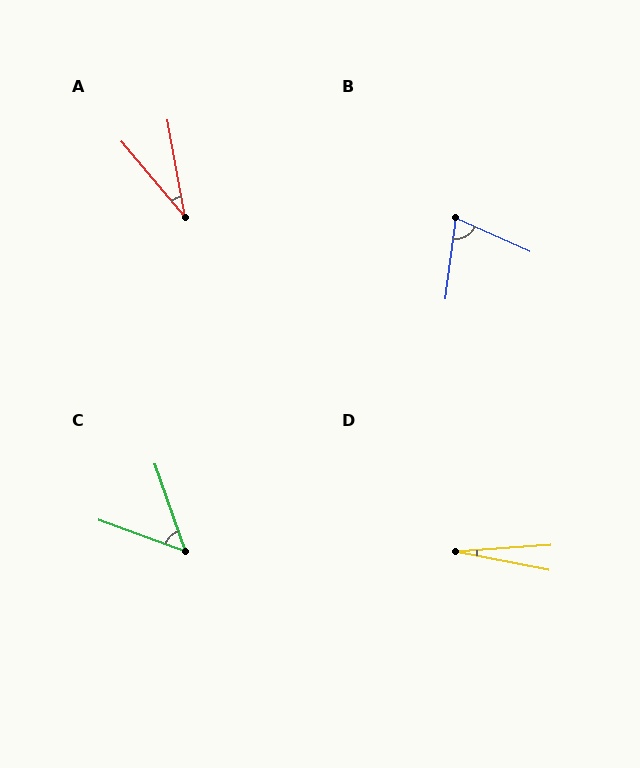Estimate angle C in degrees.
Approximately 51 degrees.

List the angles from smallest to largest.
D (15°), A (30°), C (51°), B (74°).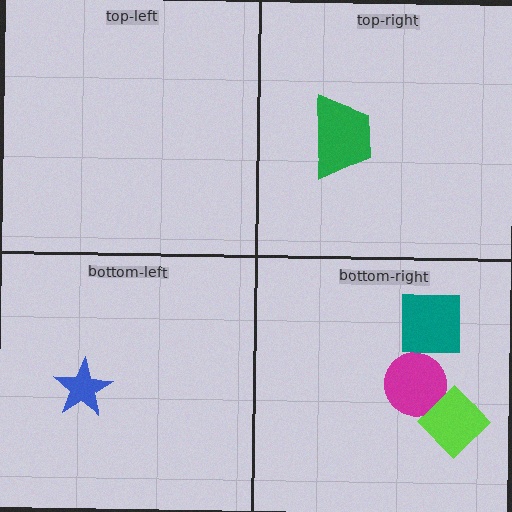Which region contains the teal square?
The bottom-right region.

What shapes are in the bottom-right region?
The magenta circle, the lime diamond, the teal square.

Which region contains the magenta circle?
The bottom-right region.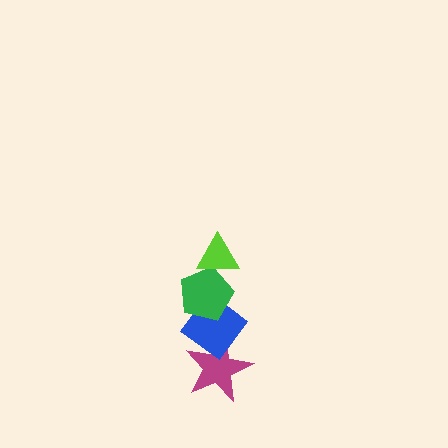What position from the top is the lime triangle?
The lime triangle is 1st from the top.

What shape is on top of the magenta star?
The blue diamond is on top of the magenta star.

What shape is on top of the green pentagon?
The lime triangle is on top of the green pentagon.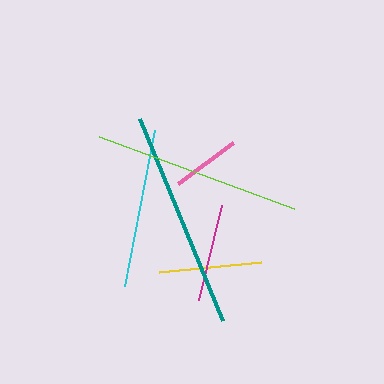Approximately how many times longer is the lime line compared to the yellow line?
The lime line is approximately 2.0 times the length of the yellow line.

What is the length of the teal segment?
The teal segment is approximately 219 pixels long.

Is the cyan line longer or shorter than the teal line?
The teal line is longer than the cyan line.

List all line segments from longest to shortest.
From longest to shortest: teal, lime, cyan, yellow, magenta, pink.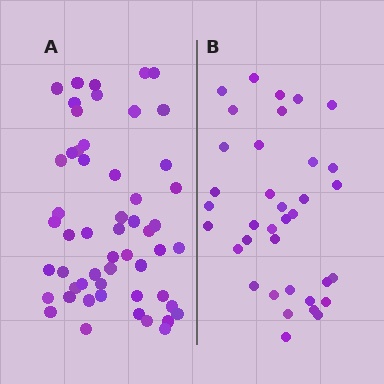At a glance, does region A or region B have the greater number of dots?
Region A (the left region) has more dots.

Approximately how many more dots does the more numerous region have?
Region A has approximately 20 more dots than region B.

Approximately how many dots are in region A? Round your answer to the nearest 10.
About 50 dots. (The exact count is 54, which rounds to 50.)